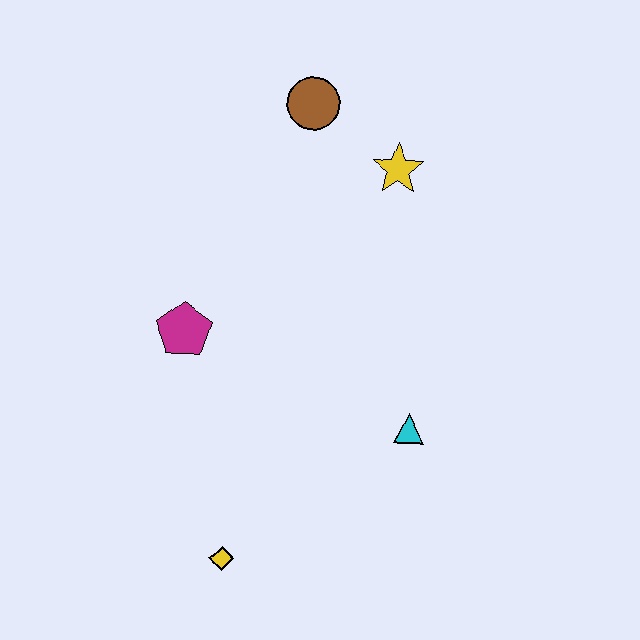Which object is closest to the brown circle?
The yellow star is closest to the brown circle.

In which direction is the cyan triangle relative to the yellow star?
The cyan triangle is below the yellow star.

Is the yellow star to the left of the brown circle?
No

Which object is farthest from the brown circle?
The yellow diamond is farthest from the brown circle.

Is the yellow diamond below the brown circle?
Yes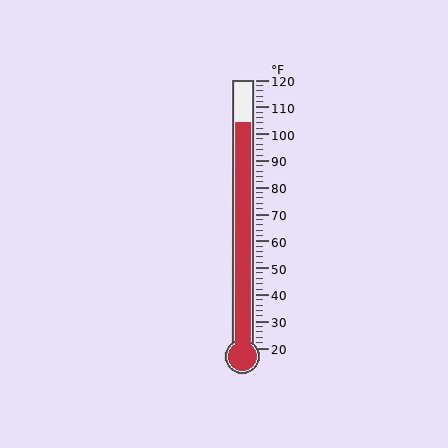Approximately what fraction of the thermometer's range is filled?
The thermometer is filled to approximately 85% of its range.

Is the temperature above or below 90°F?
The temperature is above 90°F.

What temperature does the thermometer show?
The thermometer shows approximately 104°F.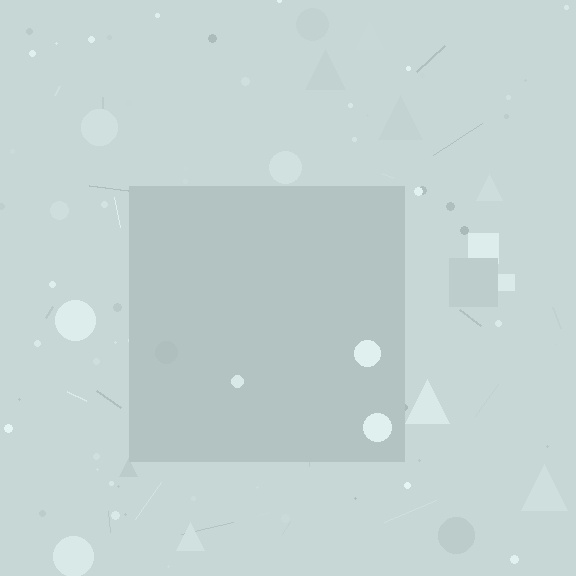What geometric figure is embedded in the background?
A square is embedded in the background.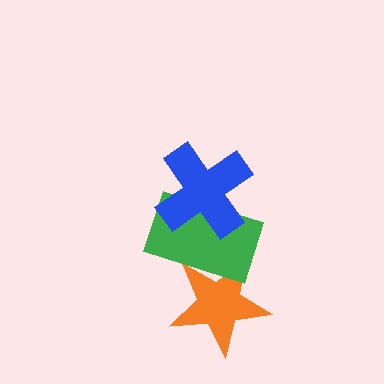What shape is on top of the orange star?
The green rectangle is on top of the orange star.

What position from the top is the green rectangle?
The green rectangle is 2nd from the top.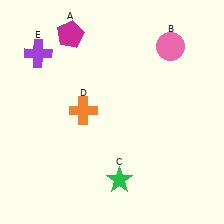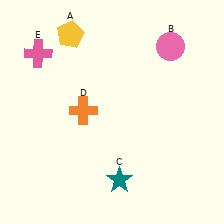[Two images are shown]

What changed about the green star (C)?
In Image 1, C is green. In Image 2, it changed to teal.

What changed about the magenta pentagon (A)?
In Image 1, A is magenta. In Image 2, it changed to yellow.